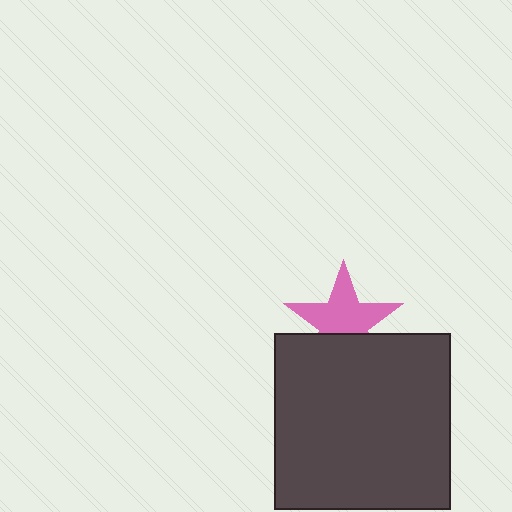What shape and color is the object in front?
The object in front is a dark gray square.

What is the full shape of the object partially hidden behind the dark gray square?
The partially hidden object is a pink star.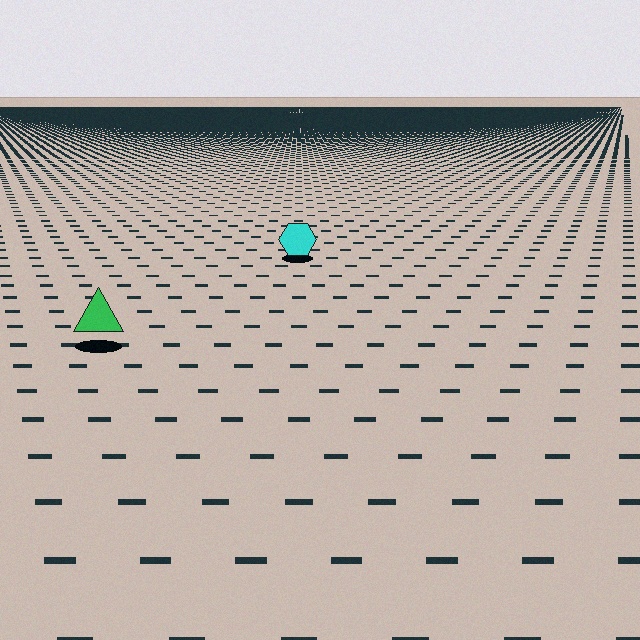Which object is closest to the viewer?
The green triangle is closest. The texture marks near it are larger and more spread out.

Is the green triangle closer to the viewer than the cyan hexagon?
Yes. The green triangle is closer — you can tell from the texture gradient: the ground texture is coarser near it.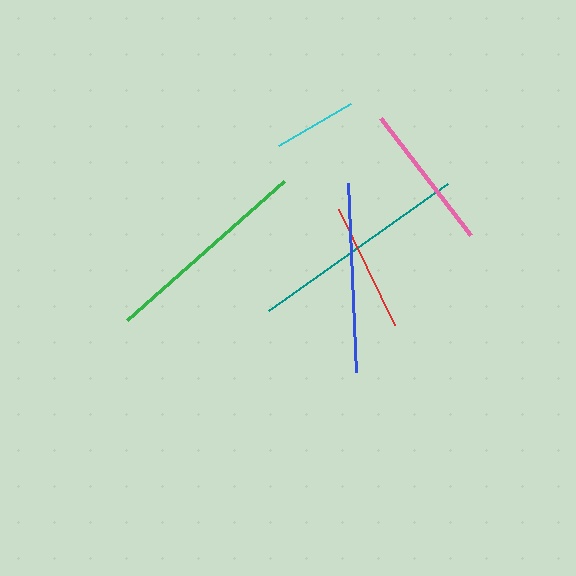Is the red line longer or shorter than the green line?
The green line is longer than the red line.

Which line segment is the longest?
The teal line is the longest at approximately 220 pixels.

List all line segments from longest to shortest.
From longest to shortest: teal, green, blue, pink, red, cyan.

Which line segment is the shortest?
The cyan line is the shortest at approximately 84 pixels.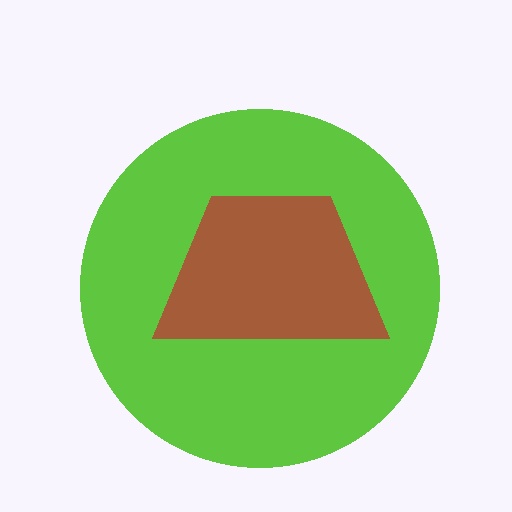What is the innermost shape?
The brown trapezoid.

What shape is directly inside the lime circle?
The brown trapezoid.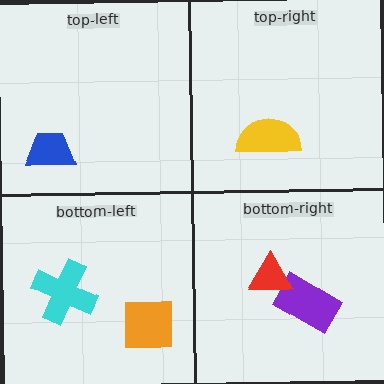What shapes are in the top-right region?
The yellow semicircle.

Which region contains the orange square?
The bottom-left region.